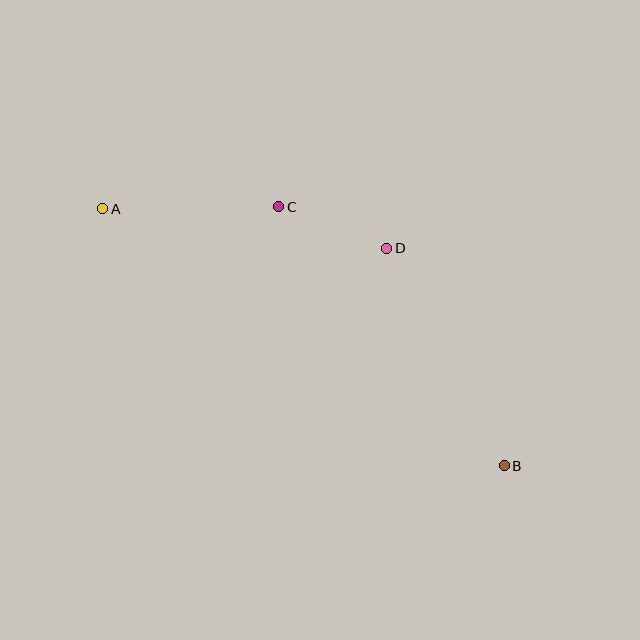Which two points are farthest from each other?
Points A and B are farthest from each other.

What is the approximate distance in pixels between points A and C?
The distance between A and C is approximately 176 pixels.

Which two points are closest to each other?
Points C and D are closest to each other.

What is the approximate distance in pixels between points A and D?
The distance between A and D is approximately 287 pixels.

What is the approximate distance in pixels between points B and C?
The distance between B and C is approximately 343 pixels.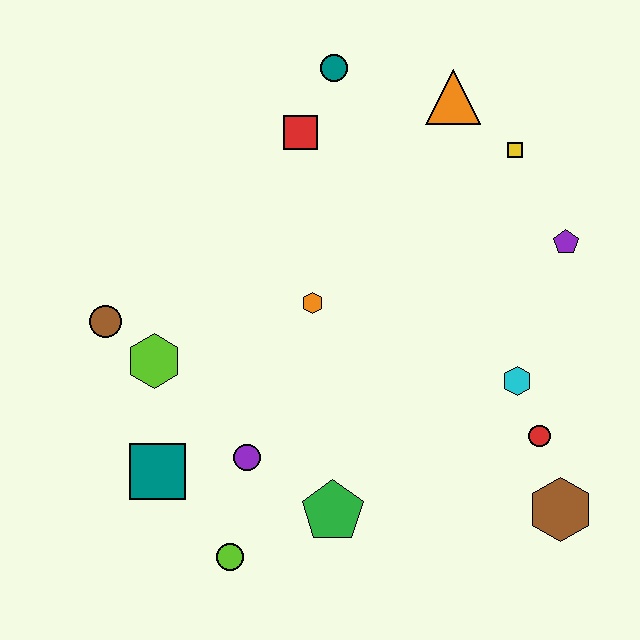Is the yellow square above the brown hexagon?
Yes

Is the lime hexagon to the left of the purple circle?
Yes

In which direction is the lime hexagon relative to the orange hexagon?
The lime hexagon is to the left of the orange hexagon.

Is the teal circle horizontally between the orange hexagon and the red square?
No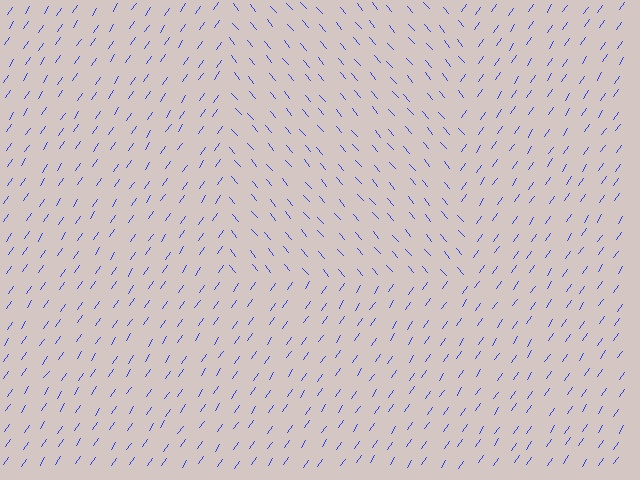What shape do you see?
I see a rectangle.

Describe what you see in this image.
The image is filled with small blue line segments. A rectangle region in the image has lines oriented differently from the surrounding lines, creating a visible texture boundary.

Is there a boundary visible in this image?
Yes, there is a texture boundary formed by a change in line orientation.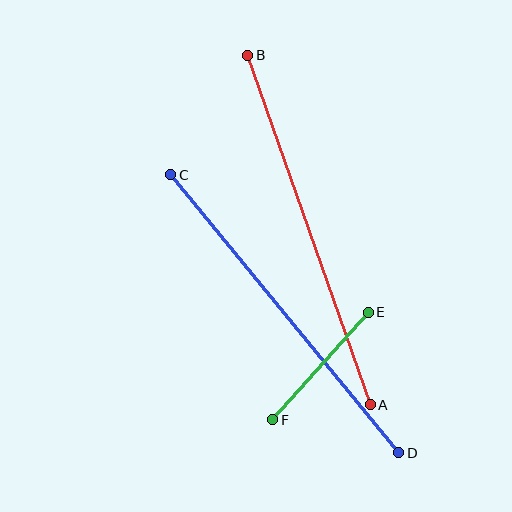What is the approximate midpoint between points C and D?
The midpoint is at approximately (285, 314) pixels.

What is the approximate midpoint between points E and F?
The midpoint is at approximately (320, 366) pixels.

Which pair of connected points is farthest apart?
Points A and B are farthest apart.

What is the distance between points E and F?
The distance is approximately 144 pixels.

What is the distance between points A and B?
The distance is approximately 370 pixels.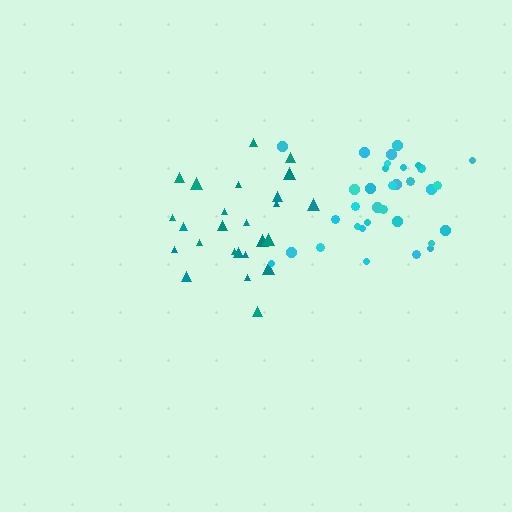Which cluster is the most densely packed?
Cyan.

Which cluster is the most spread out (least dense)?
Teal.